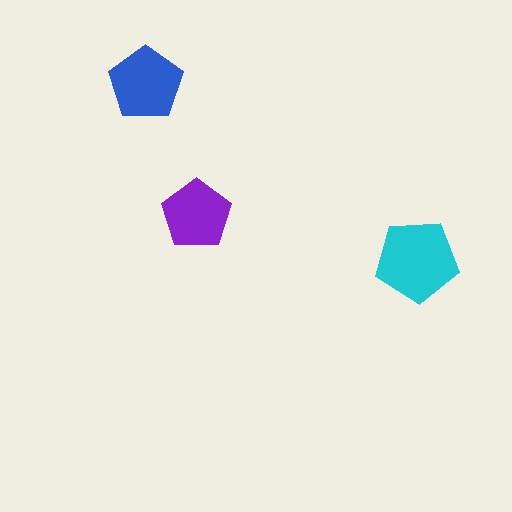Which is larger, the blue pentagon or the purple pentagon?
The blue one.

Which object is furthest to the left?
The blue pentagon is leftmost.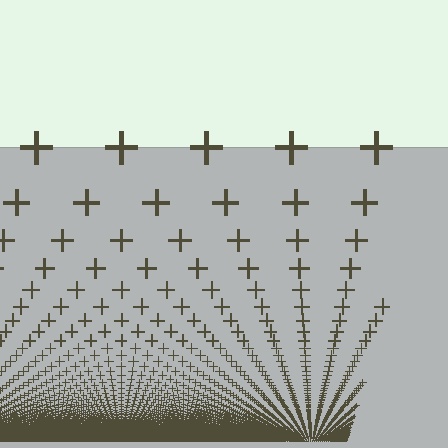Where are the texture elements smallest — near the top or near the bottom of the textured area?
Near the bottom.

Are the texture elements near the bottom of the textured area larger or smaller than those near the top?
Smaller. The gradient is inverted — elements near the bottom are smaller and denser.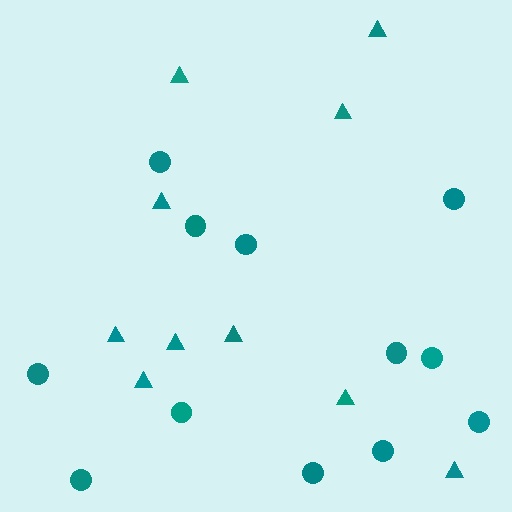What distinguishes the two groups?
There are 2 groups: one group of triangles (10) and one group of circles (12).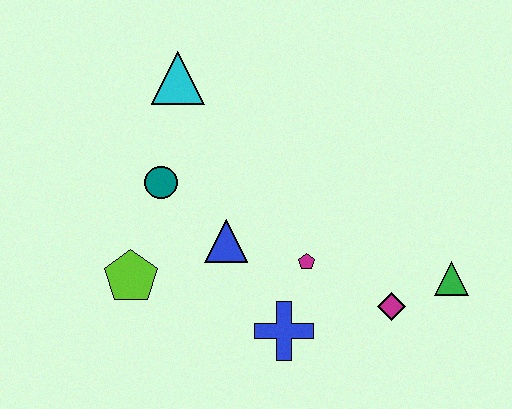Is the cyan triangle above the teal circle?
Yes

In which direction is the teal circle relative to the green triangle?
The teal circle is to the left of the green triangle.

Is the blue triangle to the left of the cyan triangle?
No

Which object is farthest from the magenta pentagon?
The cyan triangle is farthest from the magenta pentagon.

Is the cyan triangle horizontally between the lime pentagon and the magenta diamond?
Yes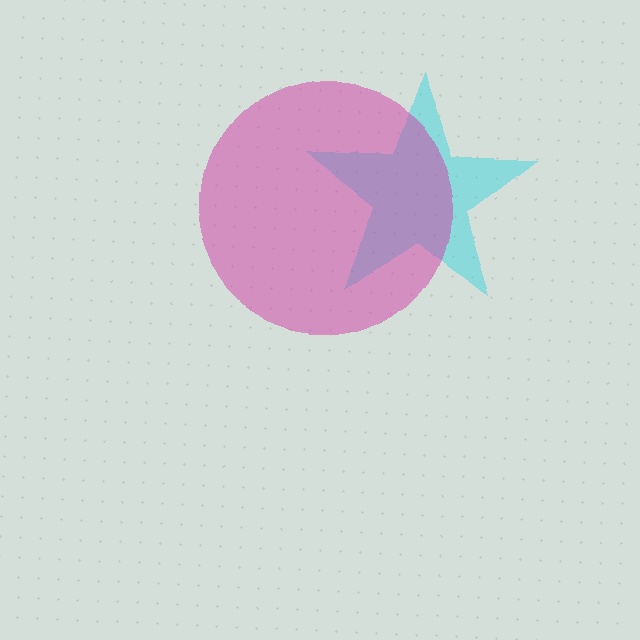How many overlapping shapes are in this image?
There are 2 overlapping shapes in the image.